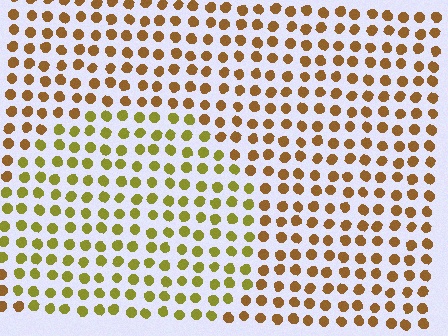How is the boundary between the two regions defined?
The boundary is defined purely by a slight shift in hue (about 34 degrees). Spacing, size, and orientation are identical on both sides.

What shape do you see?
I see a circle.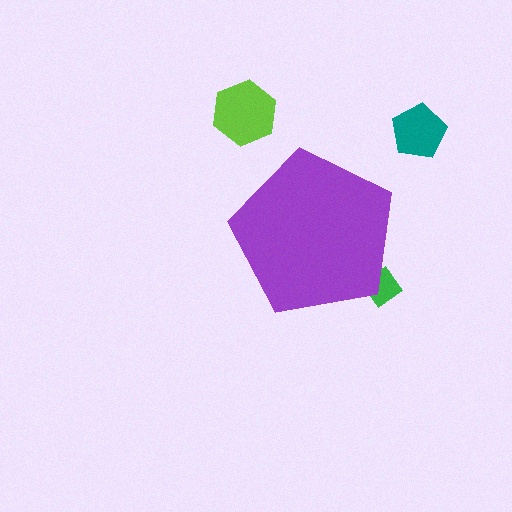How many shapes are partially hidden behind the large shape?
1 shape is partially hidden.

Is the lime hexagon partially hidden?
No, the lime hexagon is fully visible.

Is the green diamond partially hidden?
Yes, the green diamond is partially hidden behind the purple pentagon.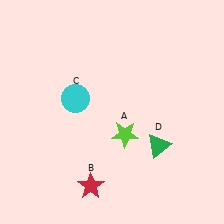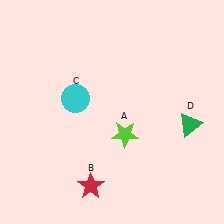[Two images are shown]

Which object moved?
The green triangle (D) moved right.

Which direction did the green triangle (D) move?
The green triangle (D) moved right.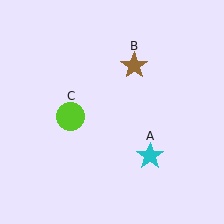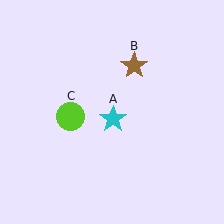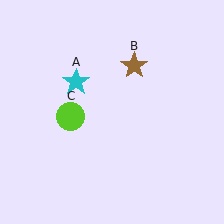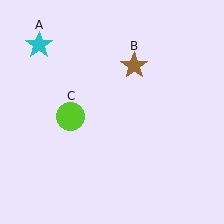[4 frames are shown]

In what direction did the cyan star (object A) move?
The cyan star (object A) moved up and to the left.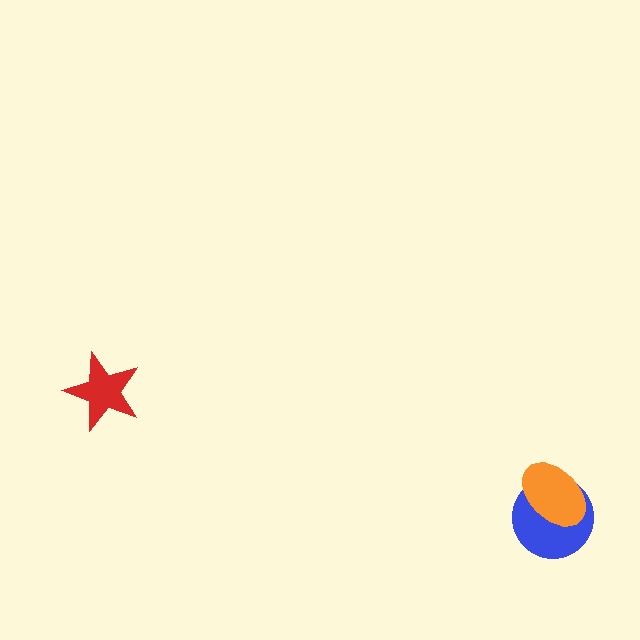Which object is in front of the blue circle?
The orange ellipse is in front of the blue circle.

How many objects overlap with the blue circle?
1 object overlaps with the blue circle.